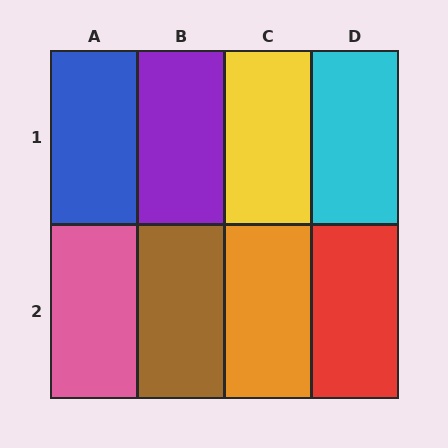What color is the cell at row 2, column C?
Orange.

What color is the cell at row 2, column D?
Red.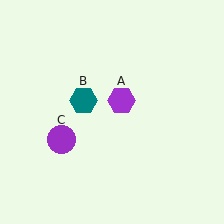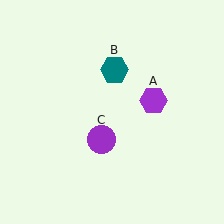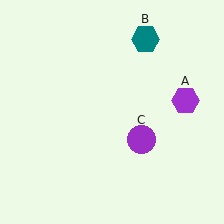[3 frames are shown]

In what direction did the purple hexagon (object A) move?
The purple hexagon (object A) moved right.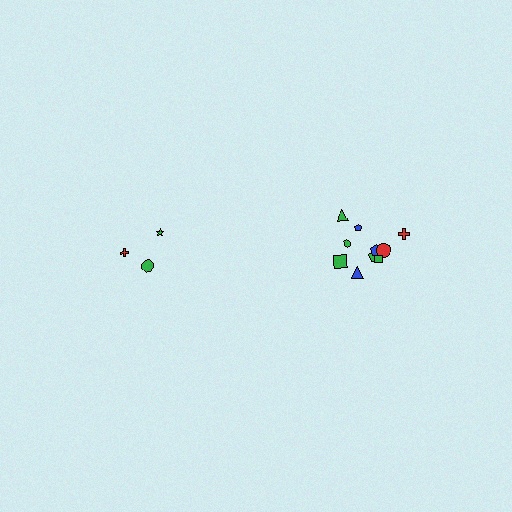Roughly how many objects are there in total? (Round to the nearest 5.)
Roughly 15 objects in total.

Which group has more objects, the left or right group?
The right group.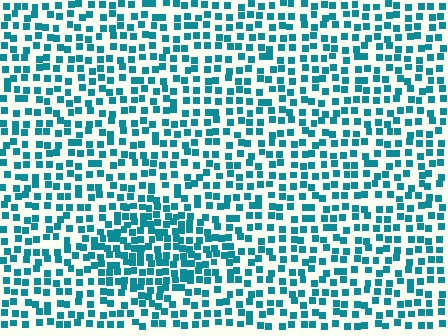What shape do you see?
I see a diamond.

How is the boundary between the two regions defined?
The boundary is defined by a change in element density (approximately 1.7x ratio). All elements are the same color, size, and shape.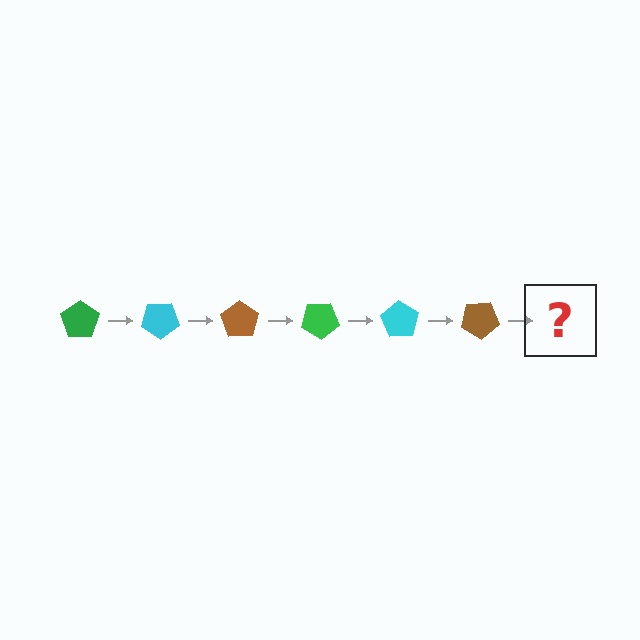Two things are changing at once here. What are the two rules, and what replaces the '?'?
The two rules are that it rotates 35 degrees each step and the color cycles through green, cyan, and brown. The '?' should be a green pentagon, rotated 210 degrees from the start.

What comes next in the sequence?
The next element should be a green pentagon, rotated 210 degrees from the start.